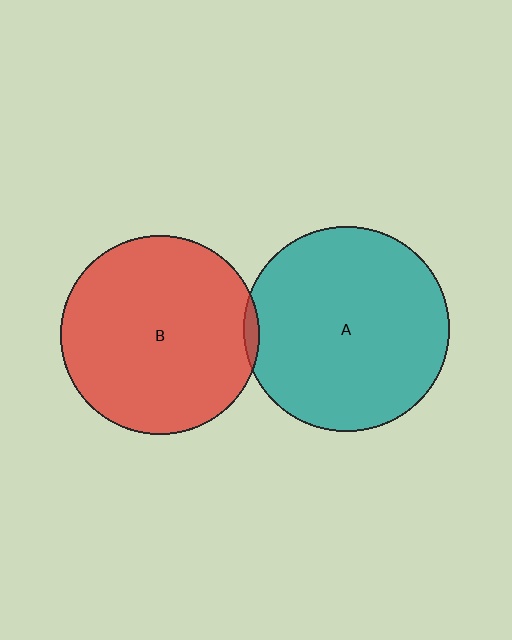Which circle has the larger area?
Circle A (teal).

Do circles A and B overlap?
Yes.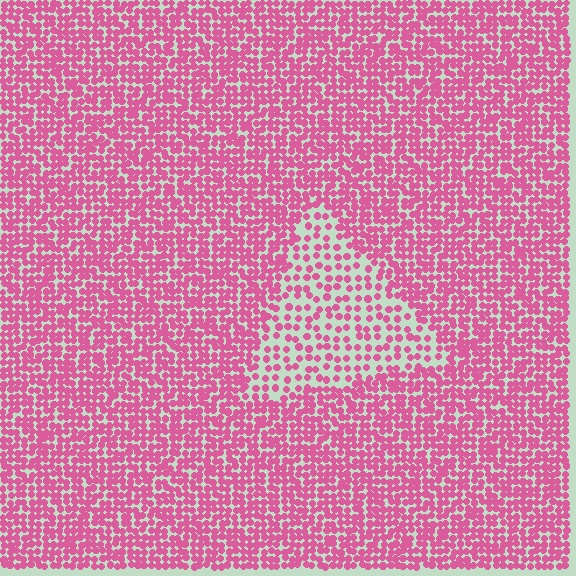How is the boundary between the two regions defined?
The boundary is defined by a change in element density (approximately 2.1x ratio). All elements are the same color, size, and shape.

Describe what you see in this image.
The image contains small pink elements arranged at two different densities. A triangle-shaped region is visible where the elements are less densely packed than the surrounding area.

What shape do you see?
I see a triangle.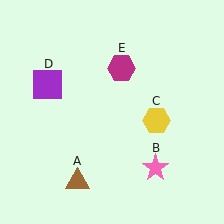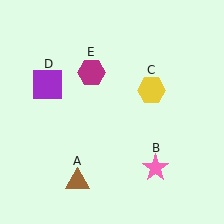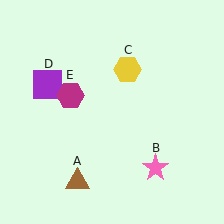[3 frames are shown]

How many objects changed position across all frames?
2 objects changed position: yellow hexagon (object C), magenta hexagon (object E).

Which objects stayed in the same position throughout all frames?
Brown triangle (object A) and pink star (object B) and purple square (object D) remained stationary.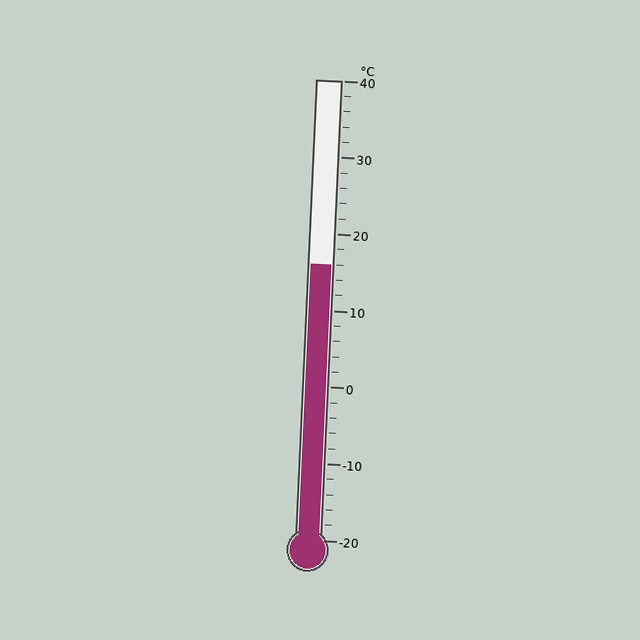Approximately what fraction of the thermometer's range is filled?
The thermometer is filled to approximately 60% of its range.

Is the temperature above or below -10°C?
The temperature is above -10°C.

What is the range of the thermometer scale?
The thermometer scale ranges from -20°C to 40°C.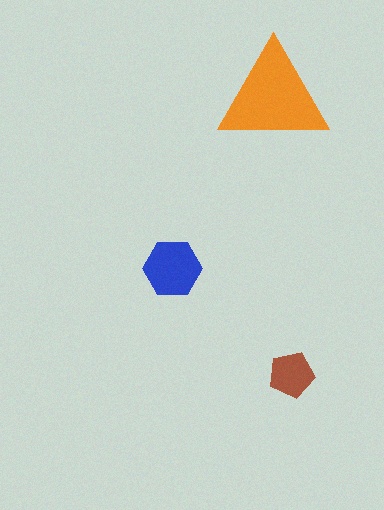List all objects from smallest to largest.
The brown pentagon, the blue hexagon, the orange triangle.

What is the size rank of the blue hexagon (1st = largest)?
2nd.